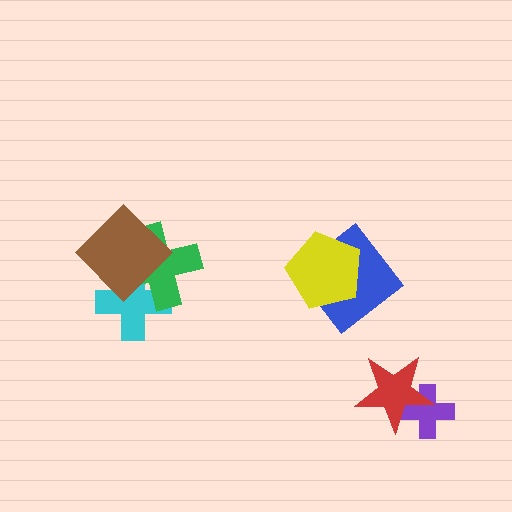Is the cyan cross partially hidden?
Yes, it is partially covered by another shape.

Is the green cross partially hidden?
Yes, it is partially covered by another shape.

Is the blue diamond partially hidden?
Yes, it is partially covered by another shape.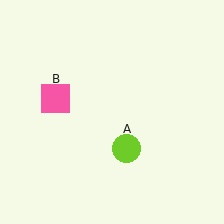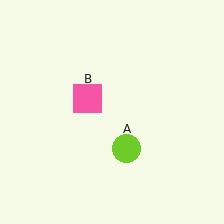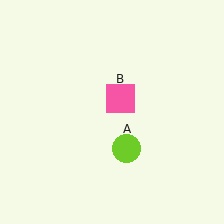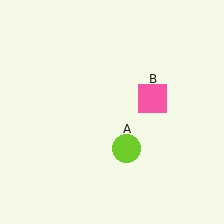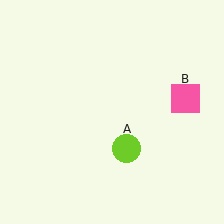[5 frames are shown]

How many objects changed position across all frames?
1 object changed position: pink square (object B).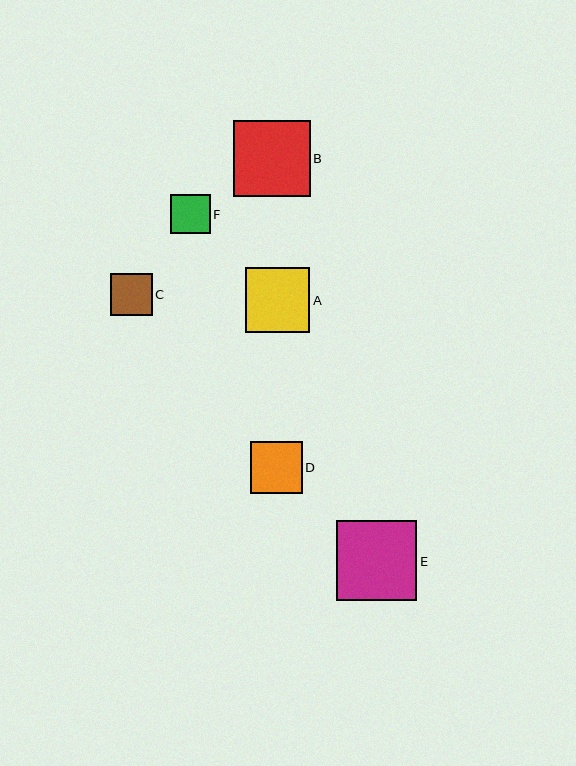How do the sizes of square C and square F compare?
Square C and square F are approximately the same size.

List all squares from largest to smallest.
From largest to smallest: E, B, A, D, C, F.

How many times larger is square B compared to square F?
Square B is approximately 1.9 times the size of square F.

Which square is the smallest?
Square F is the smallest with a size of approximately 40 pixels.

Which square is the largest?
Square E is the largest with a size of approximately 80 pixels.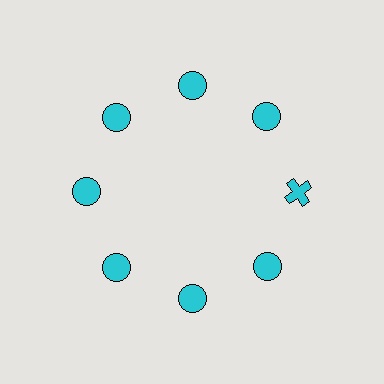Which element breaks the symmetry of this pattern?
The cyan cross at roughly the 3 o'clock position breaks the symmetry. All other shapes are cyan circles.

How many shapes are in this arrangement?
There are 8 shapes arranged in a ring pattern.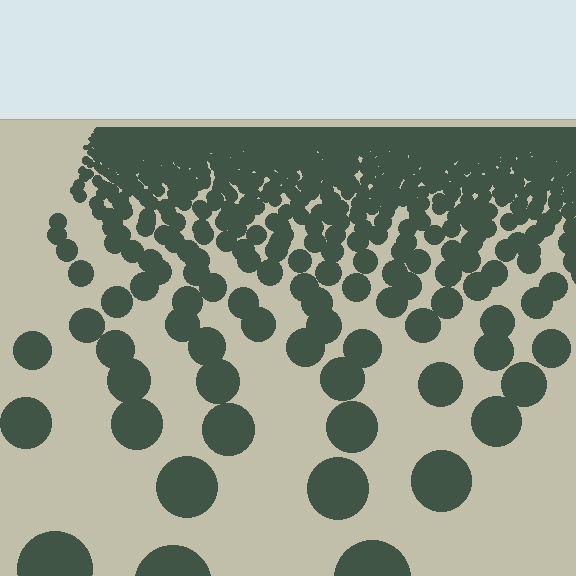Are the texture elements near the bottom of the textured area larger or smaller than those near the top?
Larger. Near the bottom, elements are closer to the viewer and appear at a bigger on-screen size.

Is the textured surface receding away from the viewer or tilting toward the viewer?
The surface is receding away from the viewer. Texture elements get smaller and denser toward the top.